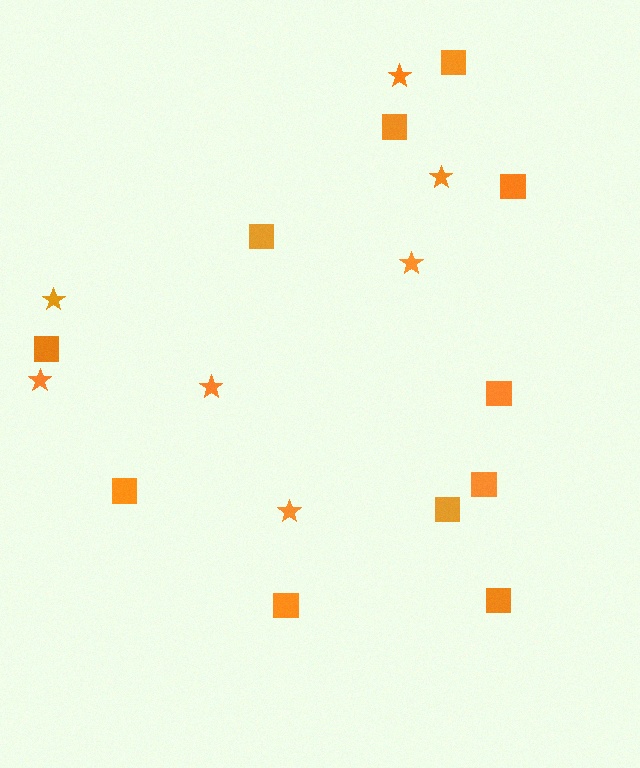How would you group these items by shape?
There are 2 groups: one group of stars (7) and one group of squares (11).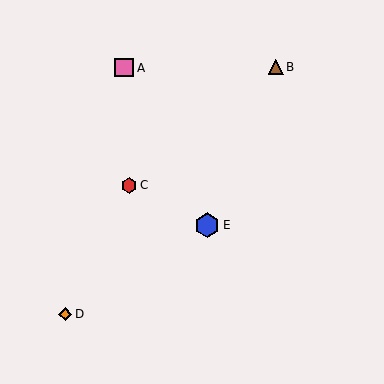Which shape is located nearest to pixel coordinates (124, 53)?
The pink square (labeled A) at (124, 68) is nearest to that location.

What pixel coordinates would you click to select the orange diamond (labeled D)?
Click at (65, 314) to select the orange diamond D.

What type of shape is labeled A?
Shape A is a pink square.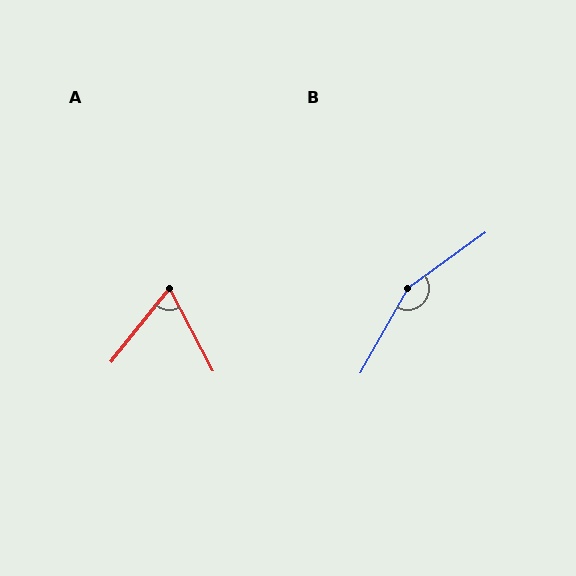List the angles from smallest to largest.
A (66°), B (155°).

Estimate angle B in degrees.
Approximately 155 degrees.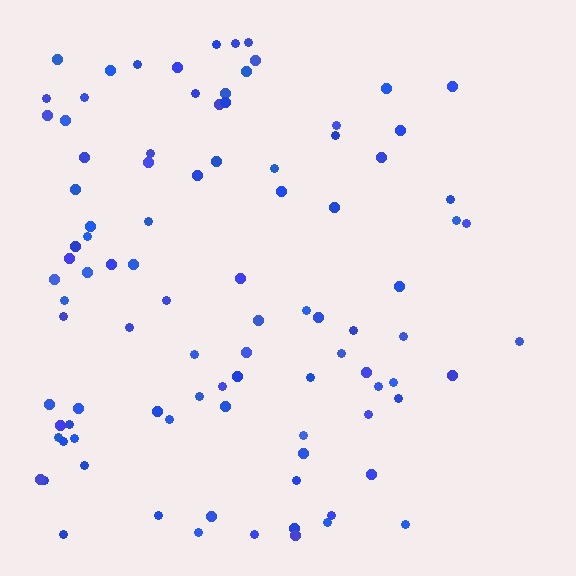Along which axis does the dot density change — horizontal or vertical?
Horizontal.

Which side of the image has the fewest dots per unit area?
The right.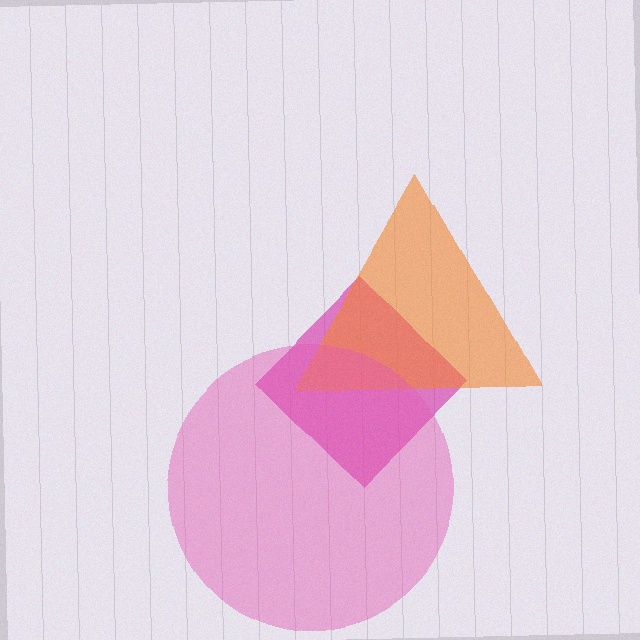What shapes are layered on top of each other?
The layered shapes are: a magenta diamond, an orange triangle, a pink circle.